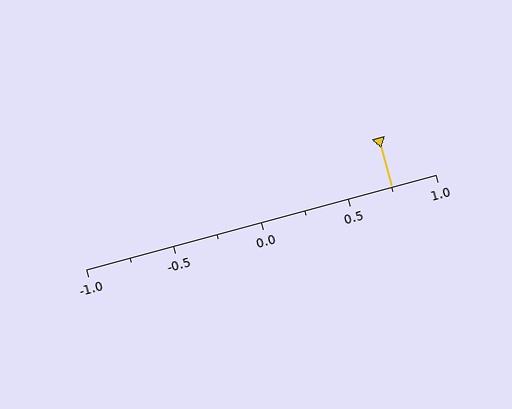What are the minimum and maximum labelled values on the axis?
The axis runs from -1.0 to 1.0.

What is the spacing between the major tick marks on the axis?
The major ticks are spaced 0.5 apart.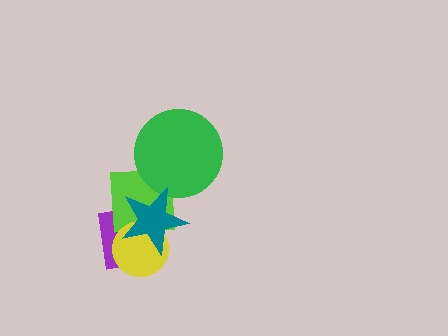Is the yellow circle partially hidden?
Yes, it is partially covered by another shape.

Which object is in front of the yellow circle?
The teal star is in front of the yellow circle.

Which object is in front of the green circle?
The teal star is in front of the green circle.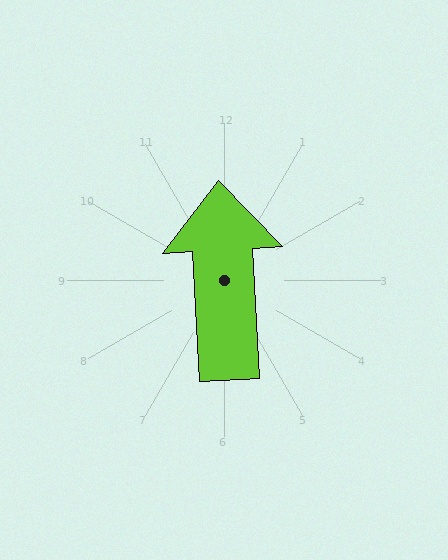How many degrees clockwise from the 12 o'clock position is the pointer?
Approximately 357 degrees.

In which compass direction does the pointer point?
North.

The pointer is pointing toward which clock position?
Roughly 12 o'clock.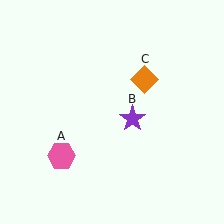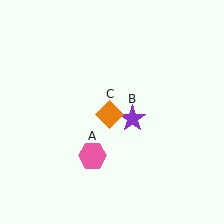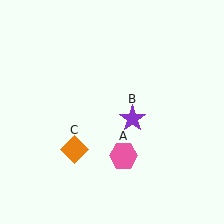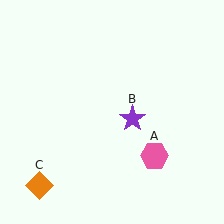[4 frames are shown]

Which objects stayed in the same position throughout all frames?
Purple star (object B) remained stationary.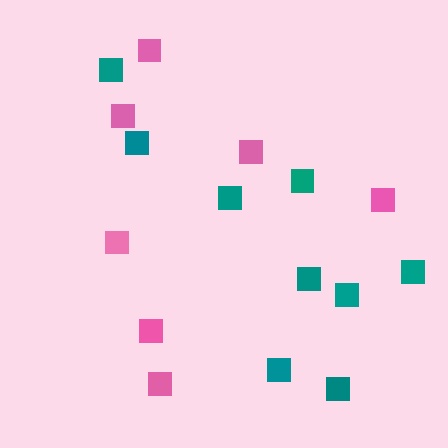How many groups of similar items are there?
There are 2 groups: one group of pink squares (7) and one group of teal squares (9).